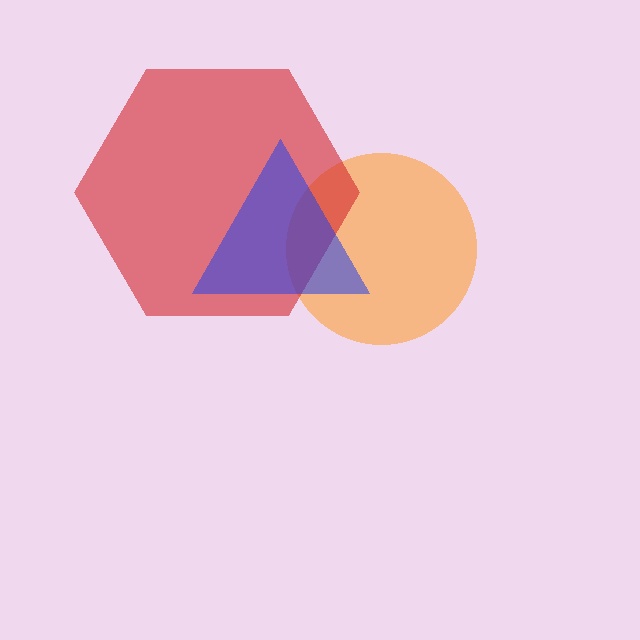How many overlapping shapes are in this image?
There are 3 overlapping shapes in the image.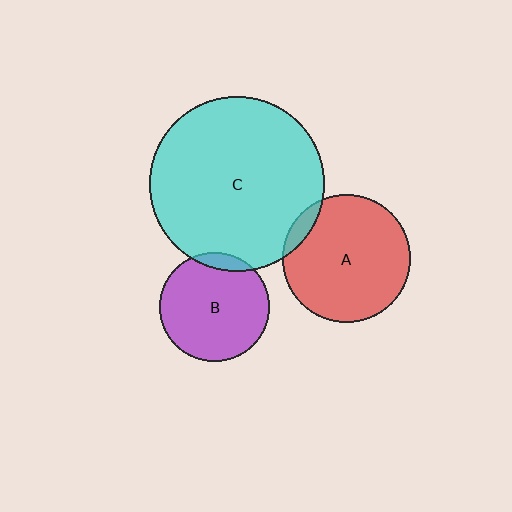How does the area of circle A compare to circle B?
Approximately 1.4 times.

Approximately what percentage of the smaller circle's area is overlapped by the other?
Approximately 10%.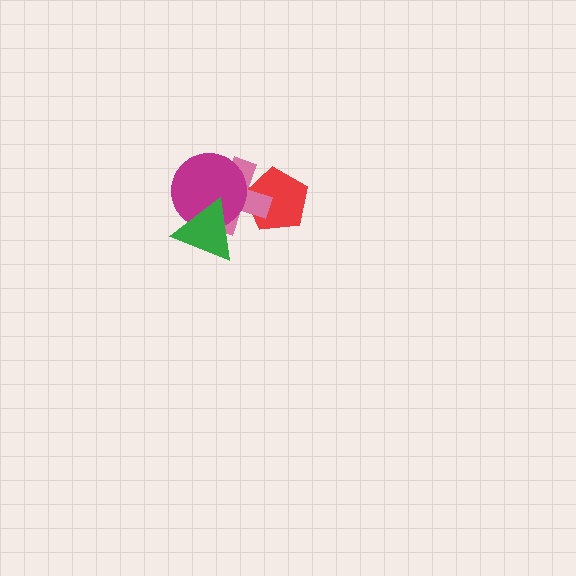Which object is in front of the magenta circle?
The green triangle is in front of the magenta circle.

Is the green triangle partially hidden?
No, no other shape covers it.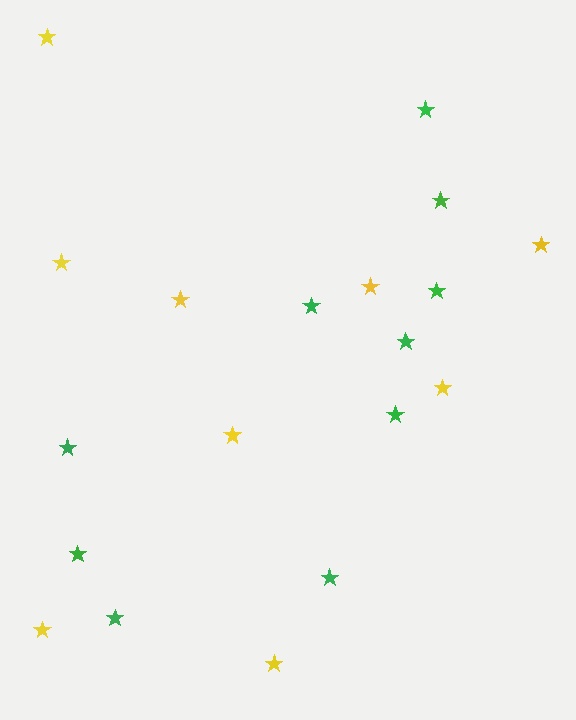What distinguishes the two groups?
There are 2 groups: one group of yellow stars (9) and one group of green stars (10).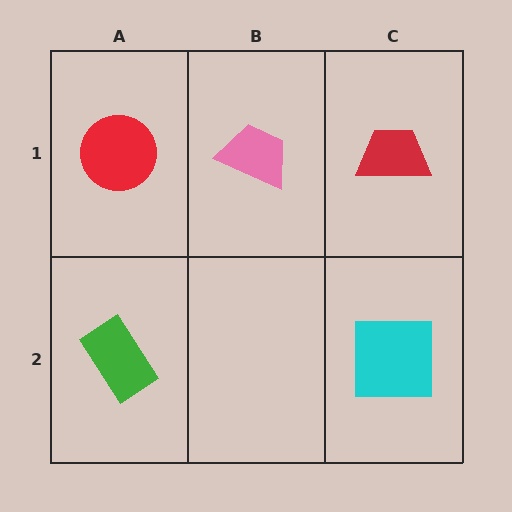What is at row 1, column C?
A red trapezoid.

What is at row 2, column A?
A green rectangle.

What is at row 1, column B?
A pink trapezoid.